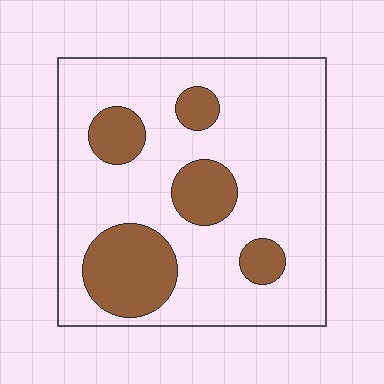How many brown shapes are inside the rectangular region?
5.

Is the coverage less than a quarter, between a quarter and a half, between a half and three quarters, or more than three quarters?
Less than a quarter.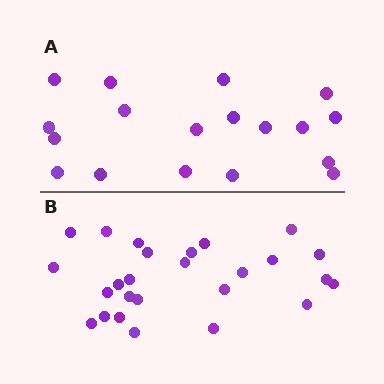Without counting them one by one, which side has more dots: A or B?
Region B (the bottom region) has more dots.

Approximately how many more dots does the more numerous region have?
Region B has roughly 8 or so more dots than region A.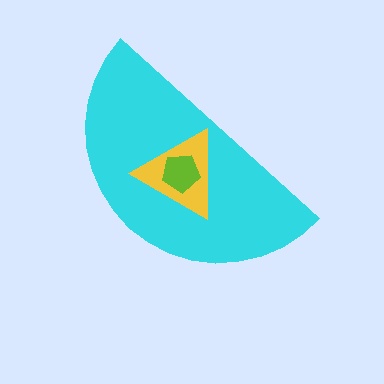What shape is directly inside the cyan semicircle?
The yellow triangle.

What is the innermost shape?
The lime pentagon.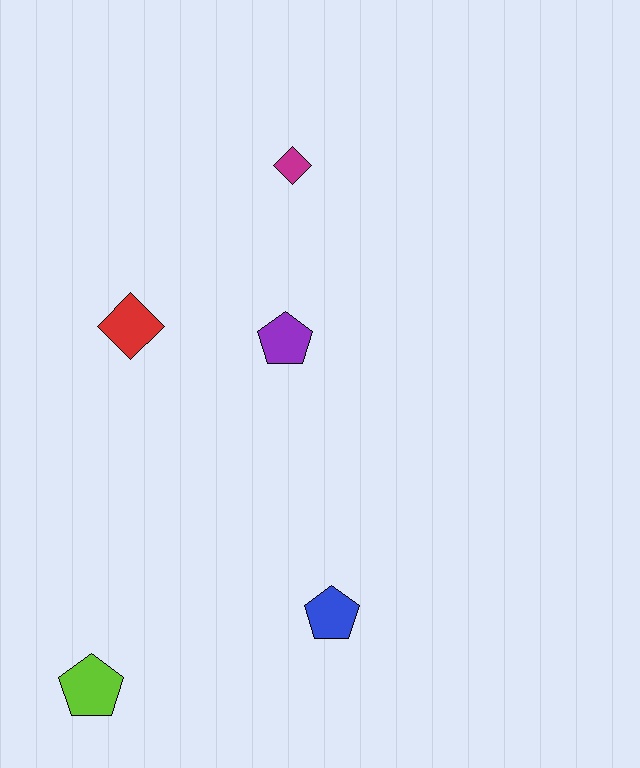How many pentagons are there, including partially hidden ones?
There are 3 pentagons.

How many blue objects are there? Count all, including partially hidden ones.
There is 1 blue object.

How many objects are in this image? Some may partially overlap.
There are 5 objects.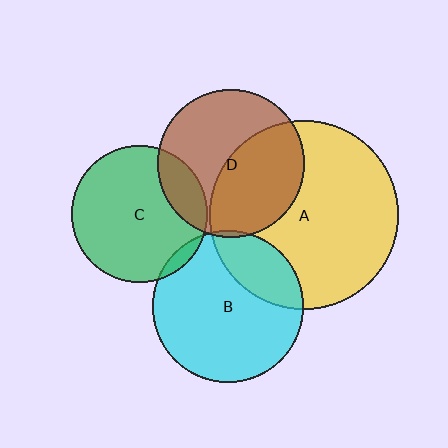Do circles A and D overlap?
Yes.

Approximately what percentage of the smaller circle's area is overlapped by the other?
Approximately 45%.